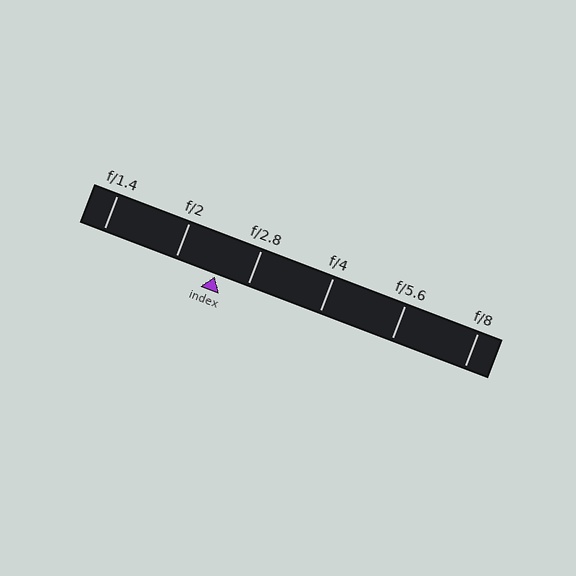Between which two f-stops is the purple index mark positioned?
The index mark is between f/2 and f/2.8.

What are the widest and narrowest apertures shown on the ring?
The widest aperture shown is f/1.4 and the narrowest is f/8.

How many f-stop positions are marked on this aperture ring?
There are 6 f-stop positions marked.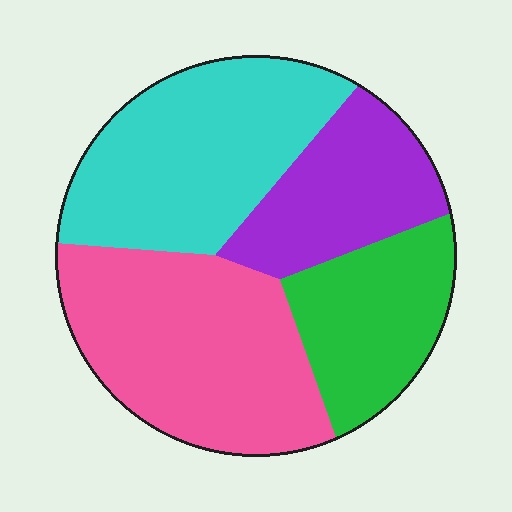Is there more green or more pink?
Pink.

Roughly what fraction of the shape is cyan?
Cyan covers roughly 30% of the shape.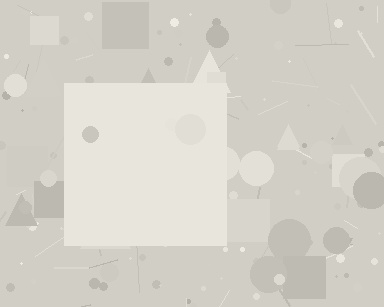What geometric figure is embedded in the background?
A square is embedded in the background.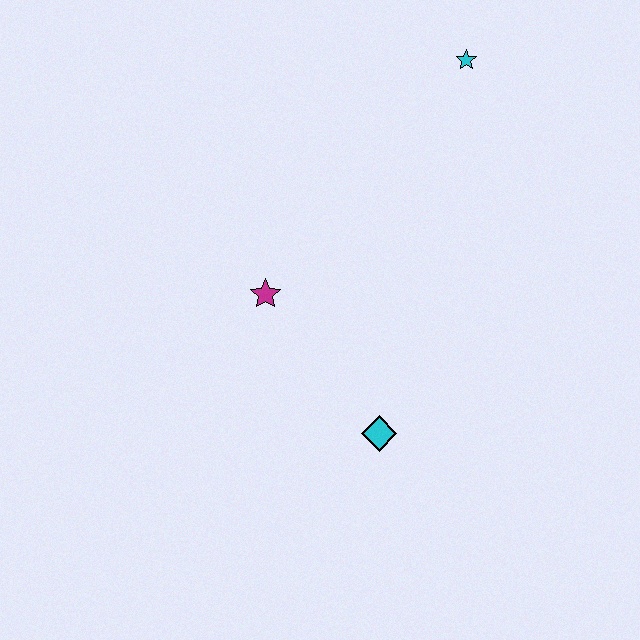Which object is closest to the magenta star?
The cyan diamond is closest to the magenta star.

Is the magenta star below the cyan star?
Yes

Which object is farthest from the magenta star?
The cyan star is farthest from the magenta star.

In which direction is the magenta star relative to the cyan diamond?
The magenta star is above the cyan diamond.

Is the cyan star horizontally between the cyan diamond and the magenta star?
No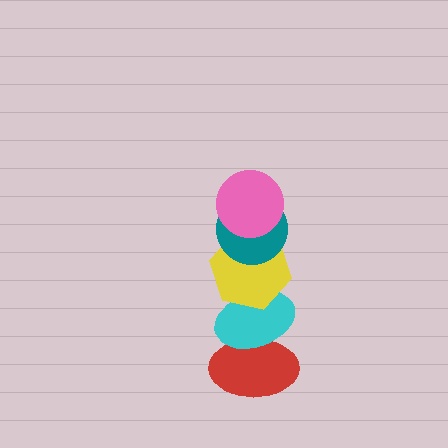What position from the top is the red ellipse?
The red ellipse is 5th from the top.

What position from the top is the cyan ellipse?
The cyan ellipse is 4th from the top.